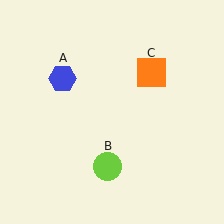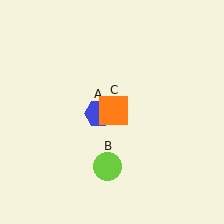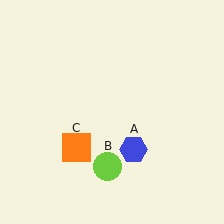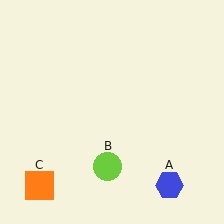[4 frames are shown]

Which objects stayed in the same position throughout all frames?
Lime circle (object B) remained stationary.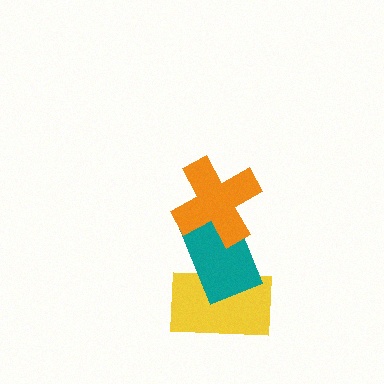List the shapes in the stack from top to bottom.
From top to bottom: the orange cross, the teal rectangle, the yellow rectangle.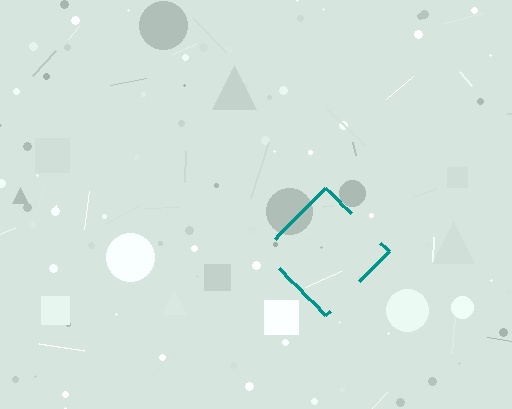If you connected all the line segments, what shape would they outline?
They would outline a diamond.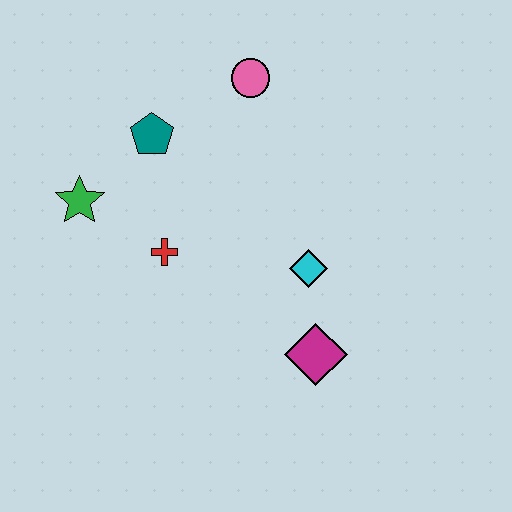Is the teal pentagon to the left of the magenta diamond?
Yes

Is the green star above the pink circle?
No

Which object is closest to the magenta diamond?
The cyan diamond is closest to the magenta diamond.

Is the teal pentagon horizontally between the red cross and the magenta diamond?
No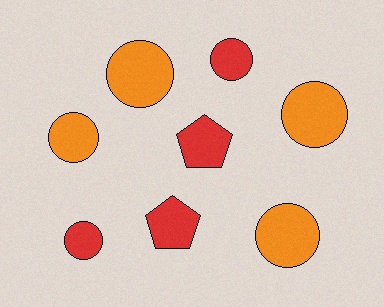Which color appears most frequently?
Orange, with 4 objects.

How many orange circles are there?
There are 4 orange circles.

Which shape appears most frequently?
Circle, with 6 objects.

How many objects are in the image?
There are 8 objects.